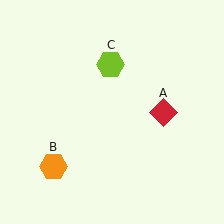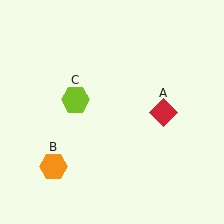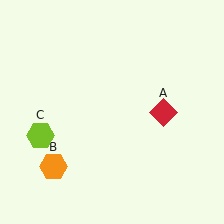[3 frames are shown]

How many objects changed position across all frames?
1 object changed position: lime hexagon (object C).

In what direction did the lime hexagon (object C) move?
The lime hexagon (object C) moved down and to the left.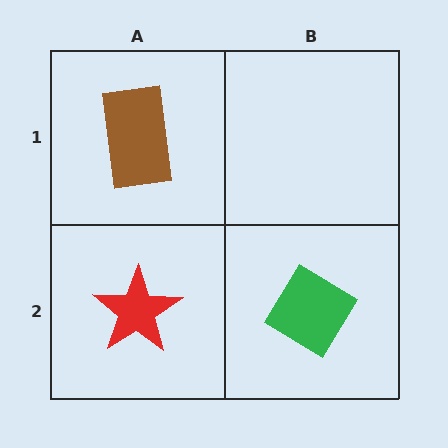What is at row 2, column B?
A green diamond.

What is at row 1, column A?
A brown rectangle.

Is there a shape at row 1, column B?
No, that cell is empty.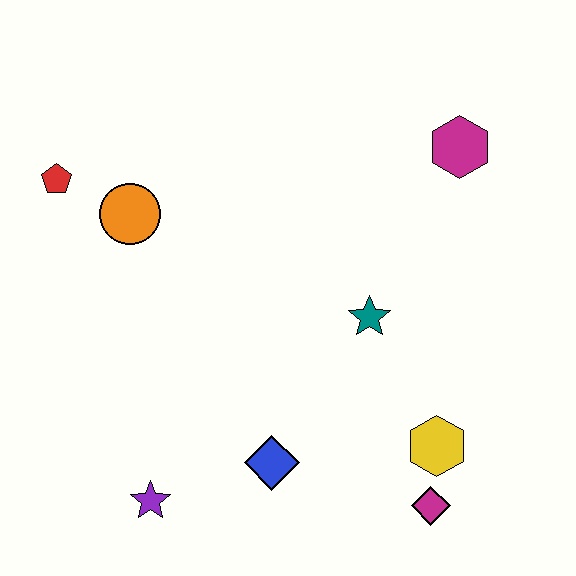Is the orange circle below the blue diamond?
No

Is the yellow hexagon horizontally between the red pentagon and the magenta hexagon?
Yes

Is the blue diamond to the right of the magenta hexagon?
No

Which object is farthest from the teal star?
The red pentagon is farthest from the teal star.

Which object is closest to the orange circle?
The red pentagon is closest to the orange circle.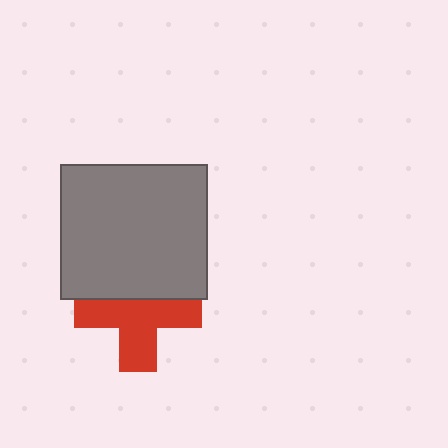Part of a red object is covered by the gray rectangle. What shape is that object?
It is a cross.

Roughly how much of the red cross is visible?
About half of it is visible (roughly 63%).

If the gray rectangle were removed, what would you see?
You would see the complete red cross.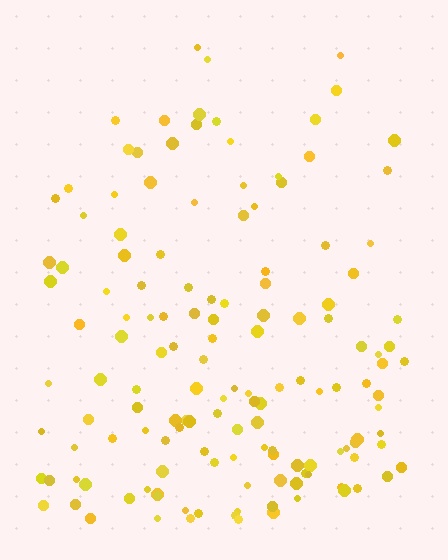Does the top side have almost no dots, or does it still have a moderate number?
Still a moderate number, just noticeably fewer than the bottom.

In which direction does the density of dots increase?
From top to bottom, with the bottom side densest.